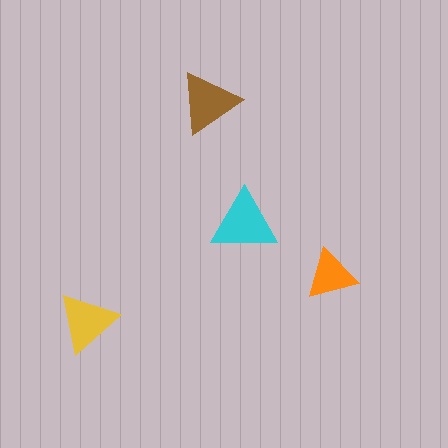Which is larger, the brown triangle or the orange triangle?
The brown one.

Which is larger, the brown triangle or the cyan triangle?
The cyan one.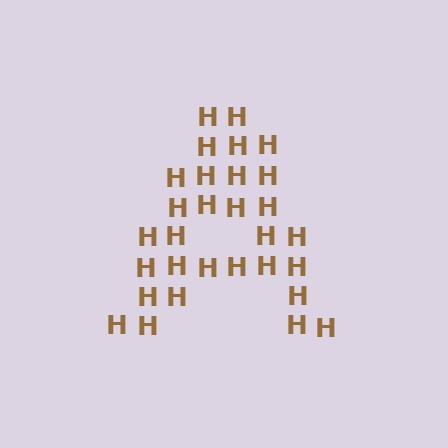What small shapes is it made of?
It is made of small letter H's.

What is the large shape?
The large shape is the letter A.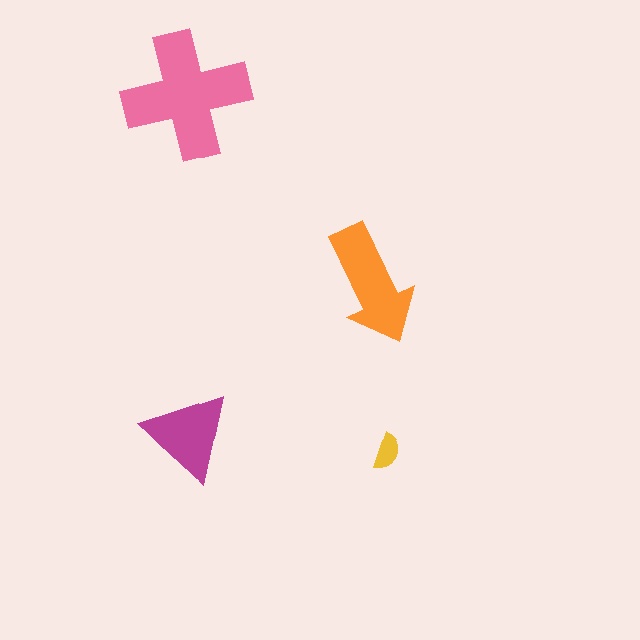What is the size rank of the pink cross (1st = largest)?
1st.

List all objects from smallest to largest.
The yellow semicircle, the magenta triangle, the orange arrow, the pink cross.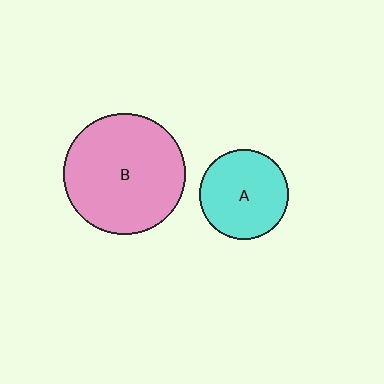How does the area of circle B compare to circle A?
Approximately 1.8 times.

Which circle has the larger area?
Circle B (pink).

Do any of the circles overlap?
No, none of the circles overlap.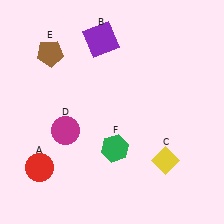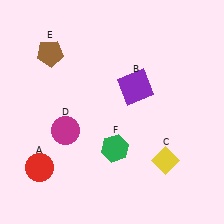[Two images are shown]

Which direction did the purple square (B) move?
The purple square (B) moved down.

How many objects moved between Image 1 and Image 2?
1 object moved between the two images.